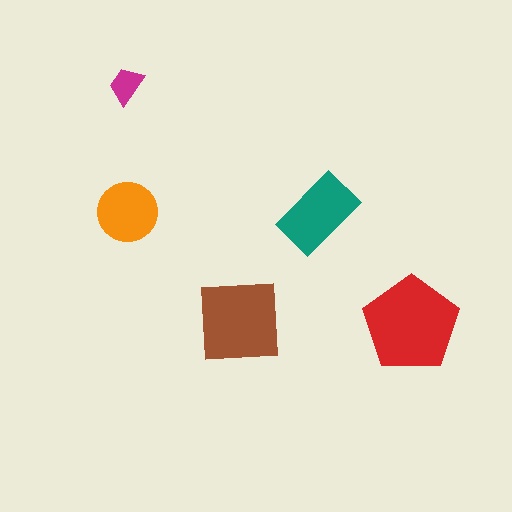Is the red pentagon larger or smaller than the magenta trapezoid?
Larger.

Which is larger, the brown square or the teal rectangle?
The brown square.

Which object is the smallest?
The magenta trapezoid.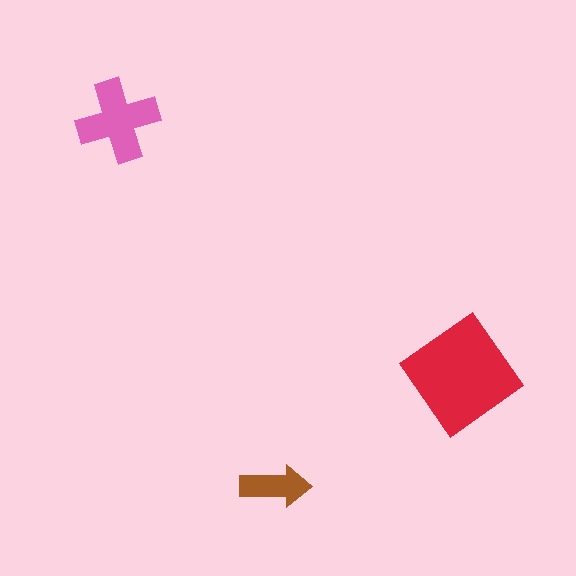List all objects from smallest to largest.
The brown arrow, the pink cross, the red diamond.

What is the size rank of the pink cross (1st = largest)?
2nd.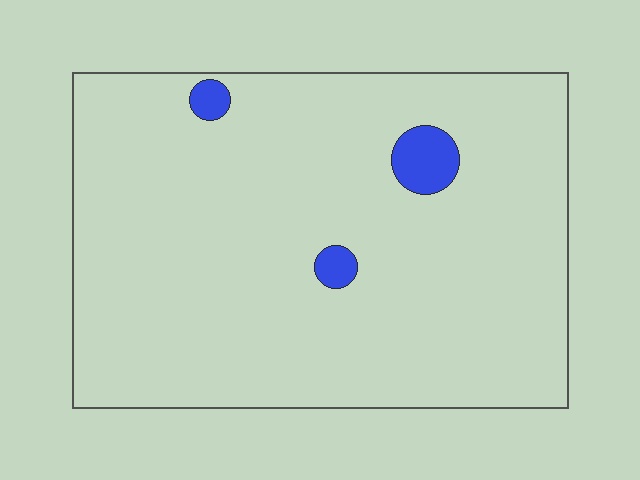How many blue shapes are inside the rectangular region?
3.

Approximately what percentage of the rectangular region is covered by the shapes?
Approximately 5%.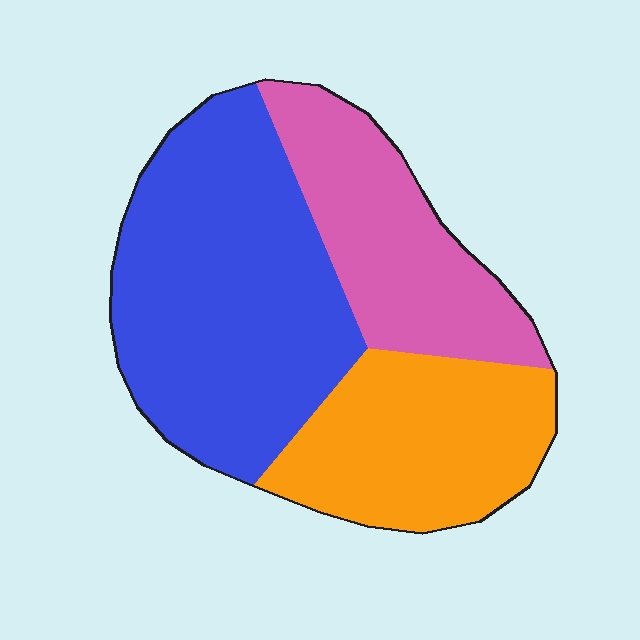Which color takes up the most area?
Blue, at roughly 45%.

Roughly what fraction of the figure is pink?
Pink takes up between a quarter and a half of the figure.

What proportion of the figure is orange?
Orange covers roughly 30% of the figure.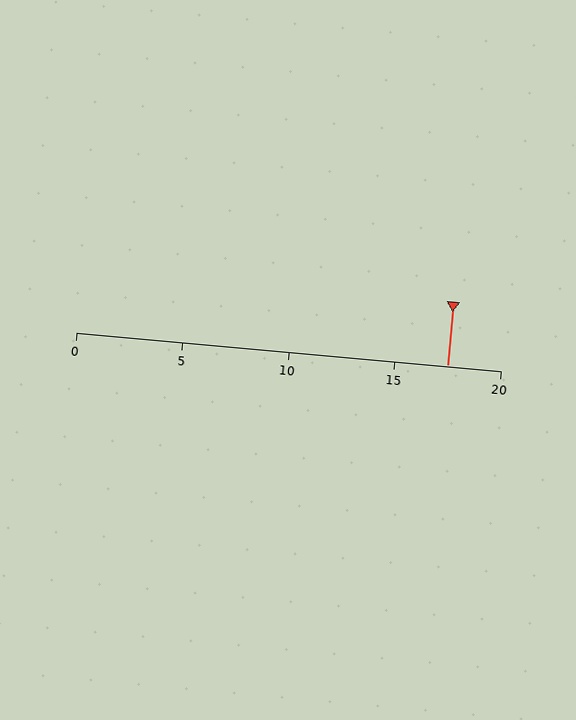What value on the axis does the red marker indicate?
The marker indicates approximately 17.5.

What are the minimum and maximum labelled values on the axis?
The axis runs from 0 to 20.